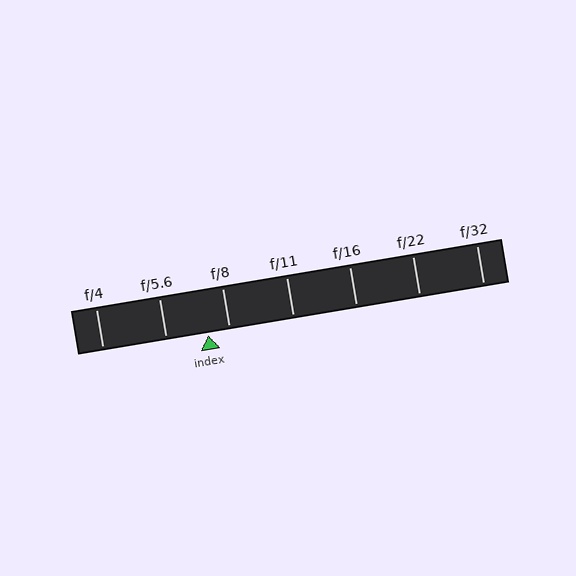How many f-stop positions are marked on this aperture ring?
There are 7 f-stop positions marked.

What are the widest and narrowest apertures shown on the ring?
The widest aperture shown is f/4 and the narrowest is f/32.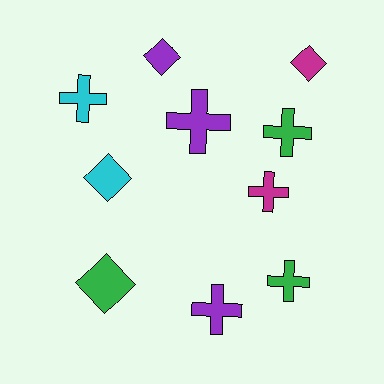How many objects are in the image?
There are 10 objects.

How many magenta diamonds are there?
There is 1 magenta diamond.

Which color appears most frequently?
Purple, with 3 objects.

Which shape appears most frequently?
Cross, with 6 objects.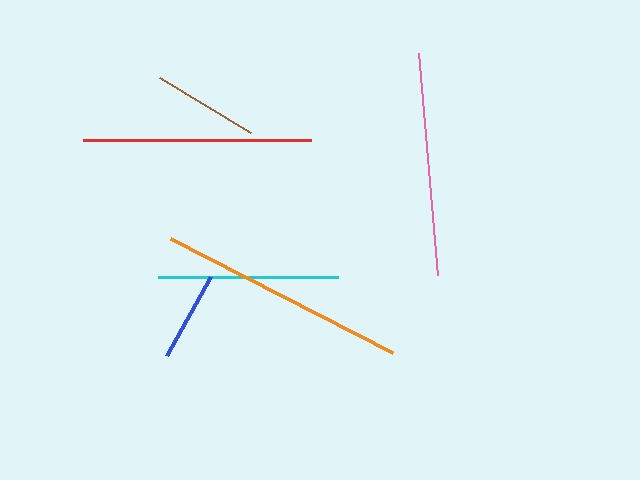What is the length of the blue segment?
The blue segment is approximately 90 pixels long.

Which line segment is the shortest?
The blue line is the shortest at approximately 90 pixels.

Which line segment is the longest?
The orange line is the longest at approximately 249 pixels.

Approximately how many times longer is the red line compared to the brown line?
The red line is approximately 2.1 times the length of the brown line.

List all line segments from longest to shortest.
From longest to shortest: orange, red, pink, cyan, brown, blue.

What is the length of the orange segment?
The orange segment is approximately 249 pixels long.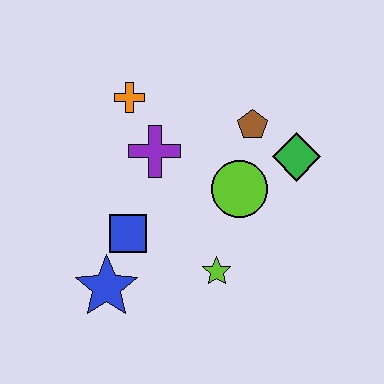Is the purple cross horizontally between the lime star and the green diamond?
No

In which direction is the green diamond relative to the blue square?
The green diamond is to the right of the blue square.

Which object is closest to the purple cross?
The orange cross is closest to the purple cross.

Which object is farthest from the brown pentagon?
The blue star is farthest from the brown pentagon.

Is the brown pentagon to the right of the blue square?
Yes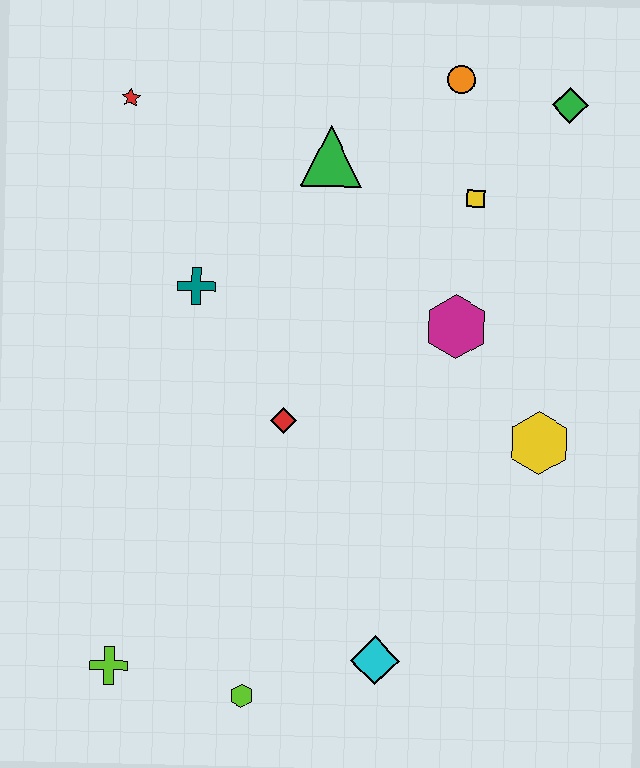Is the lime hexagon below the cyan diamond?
Yes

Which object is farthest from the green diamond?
The lime cross is farthest from the green diamond.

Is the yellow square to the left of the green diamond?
Yes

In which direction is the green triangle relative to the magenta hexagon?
The green triangle is above the magenta hexagon.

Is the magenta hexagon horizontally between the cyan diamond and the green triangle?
No